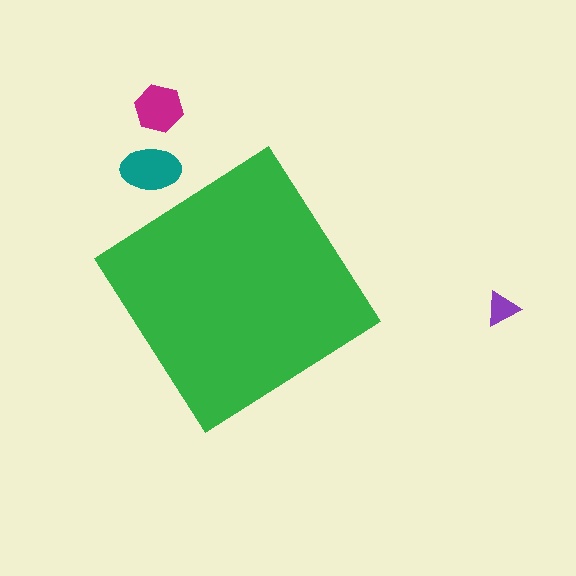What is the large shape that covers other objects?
A green diamond.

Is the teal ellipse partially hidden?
No, the teal ellipse is fully visible.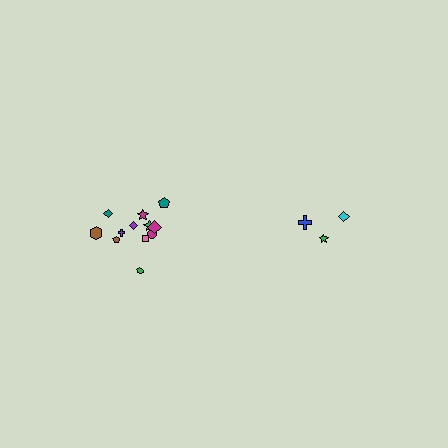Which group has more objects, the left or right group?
The left group.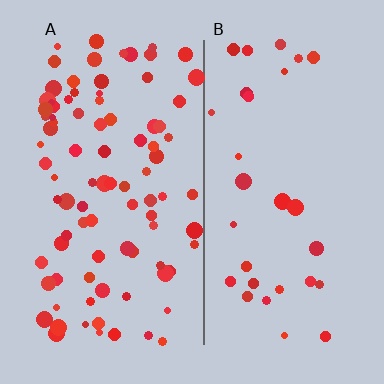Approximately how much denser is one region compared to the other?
Approximately 3.0× — region A over region B.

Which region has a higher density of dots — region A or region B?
A (the left).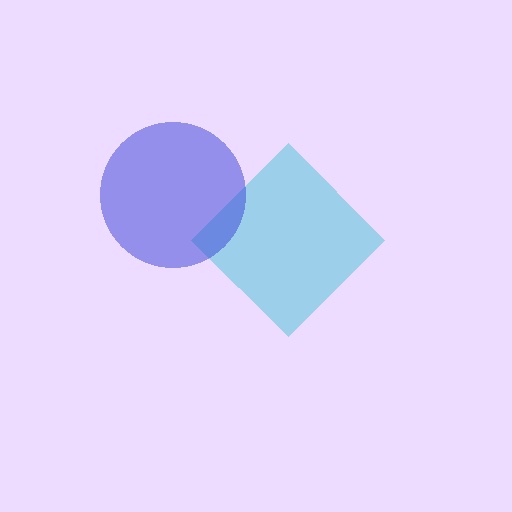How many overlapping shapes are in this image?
There are 2 overlapping shapes in the image.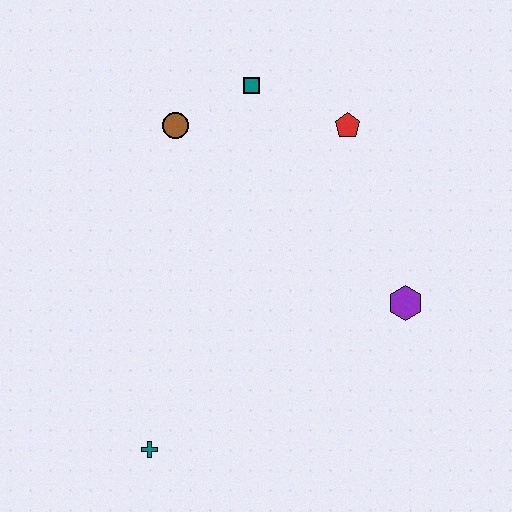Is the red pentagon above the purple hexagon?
Yes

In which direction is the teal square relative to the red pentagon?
The teal square is to the left of the red pentagon.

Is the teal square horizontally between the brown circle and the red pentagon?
Yes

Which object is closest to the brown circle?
The teal square is closest to the brown circle.